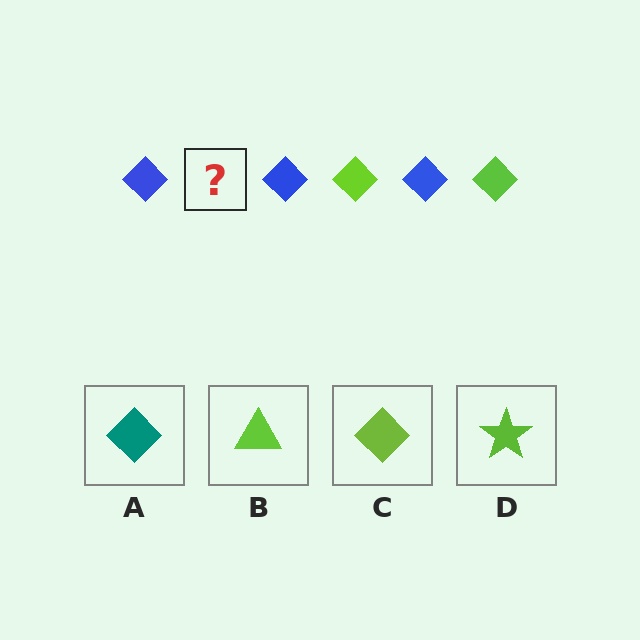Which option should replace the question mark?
Option C.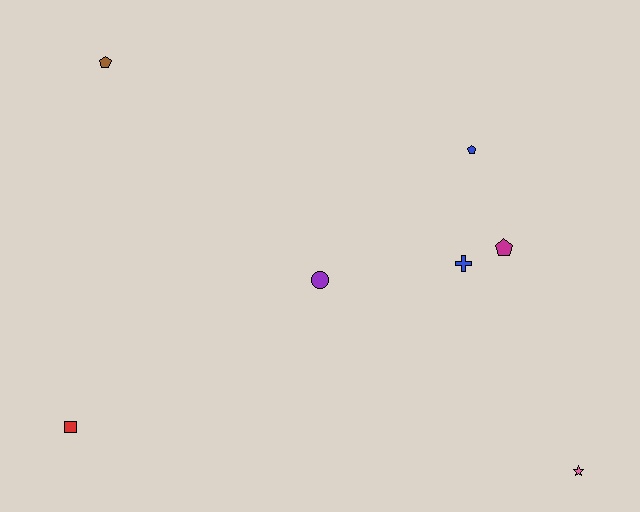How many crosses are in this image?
There is 1 cross.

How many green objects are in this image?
There are no green objects.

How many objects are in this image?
There are 7 objects.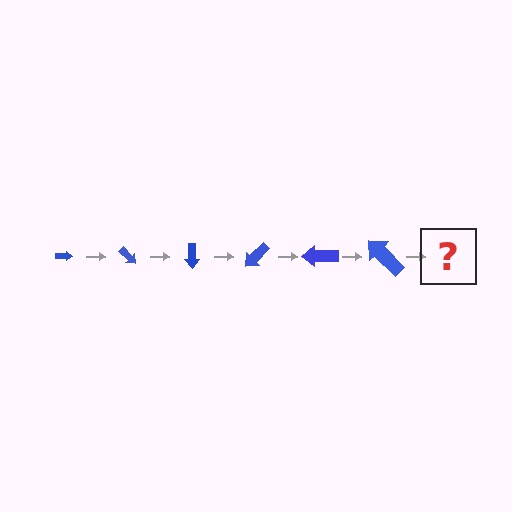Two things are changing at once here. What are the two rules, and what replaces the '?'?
The two rules are that the arrow grows larger each step and it rotates 45 degrees each step. The '?' should be an arrow, larger than the previous one and rotated 270 degrees from the start.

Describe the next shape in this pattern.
It should be an arrow, larger than the previous one and rotated 270 degrees from the start.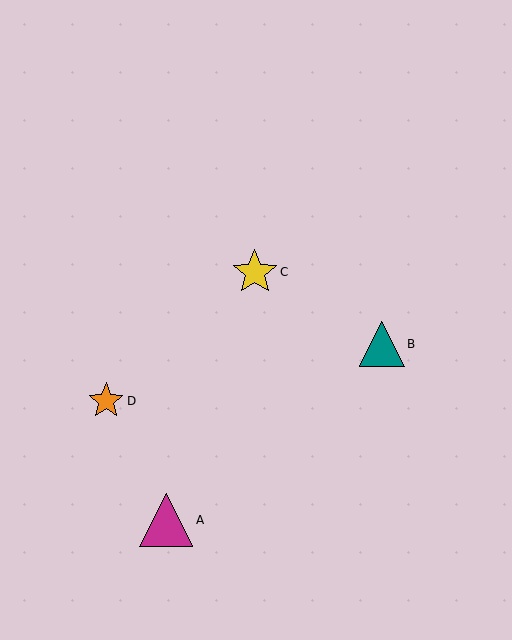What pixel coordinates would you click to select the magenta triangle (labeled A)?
Click at (166, 520) to select the magenta triangle A.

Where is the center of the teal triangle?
The center of the teal triangle is at (382, 344).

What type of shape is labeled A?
Shape A is a magenta triangle.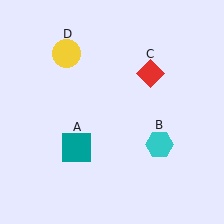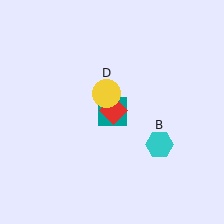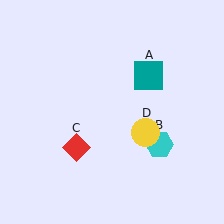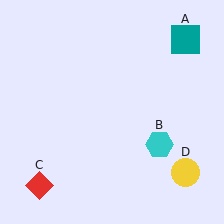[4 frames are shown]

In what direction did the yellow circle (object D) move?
The yellow circle (object D) moved down and to the right.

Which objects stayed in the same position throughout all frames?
Cyan hexagon (object B) remained stationary.